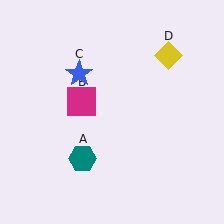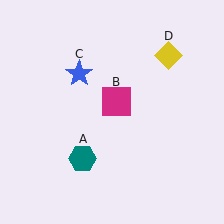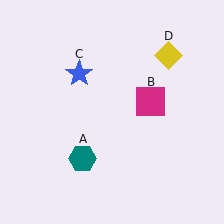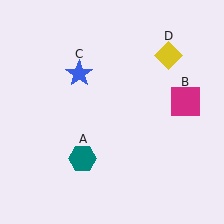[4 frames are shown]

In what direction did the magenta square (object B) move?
The magenta square (object B) moved right.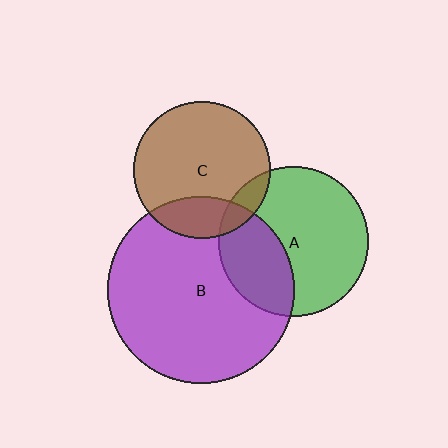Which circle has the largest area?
Circle B (purple).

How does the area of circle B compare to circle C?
Approximately 1.9 times.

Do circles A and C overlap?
Yes.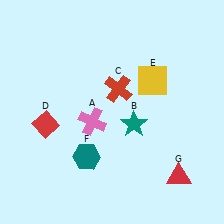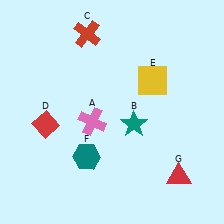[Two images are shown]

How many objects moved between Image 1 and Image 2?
1 object moved between the two images.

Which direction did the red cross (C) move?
The red cross (C) moved up.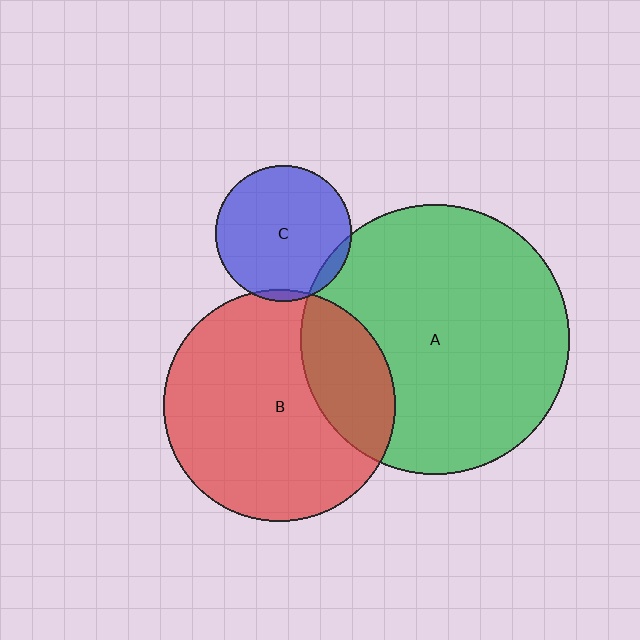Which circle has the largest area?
Circle A (green).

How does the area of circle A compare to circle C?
Approximately 3.9 times.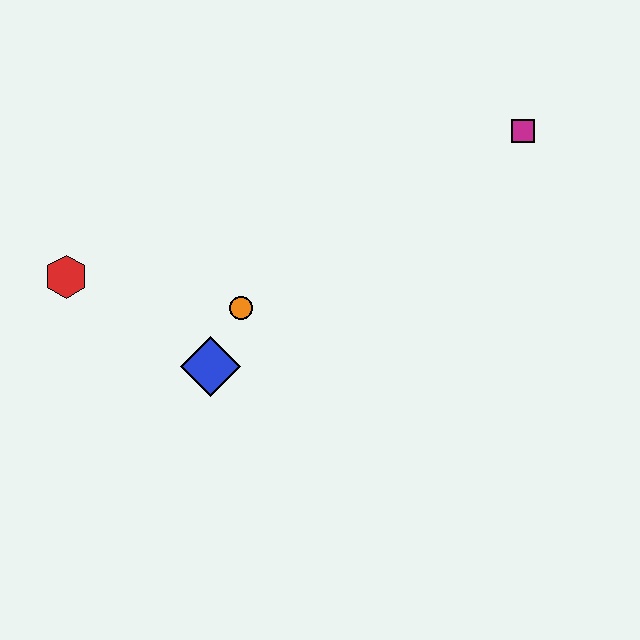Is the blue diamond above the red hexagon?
No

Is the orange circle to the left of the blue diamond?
No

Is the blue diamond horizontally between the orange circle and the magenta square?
No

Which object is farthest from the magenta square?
The red hexagon is farthest from the magenta square.